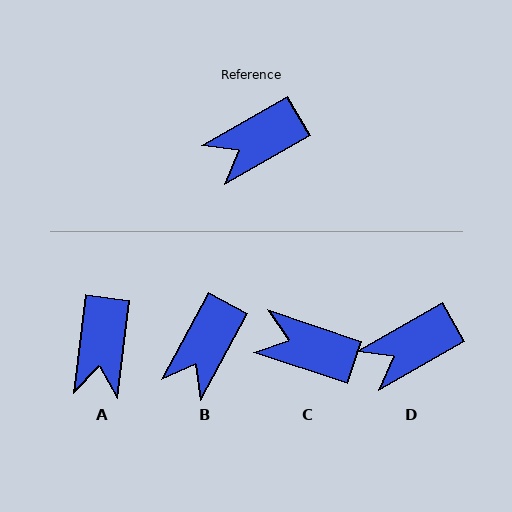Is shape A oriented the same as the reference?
No, it is off by about 53 degrees.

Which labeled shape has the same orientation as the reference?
D.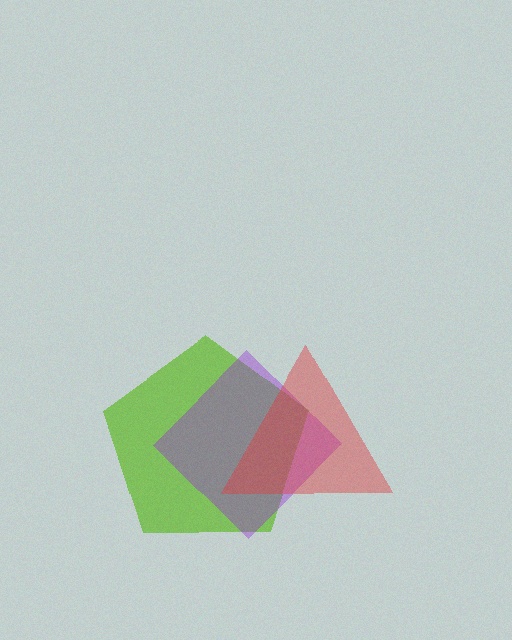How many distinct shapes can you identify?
There are 3 distinct shapes: a lime pentagon, a purple diamond, a red triangle.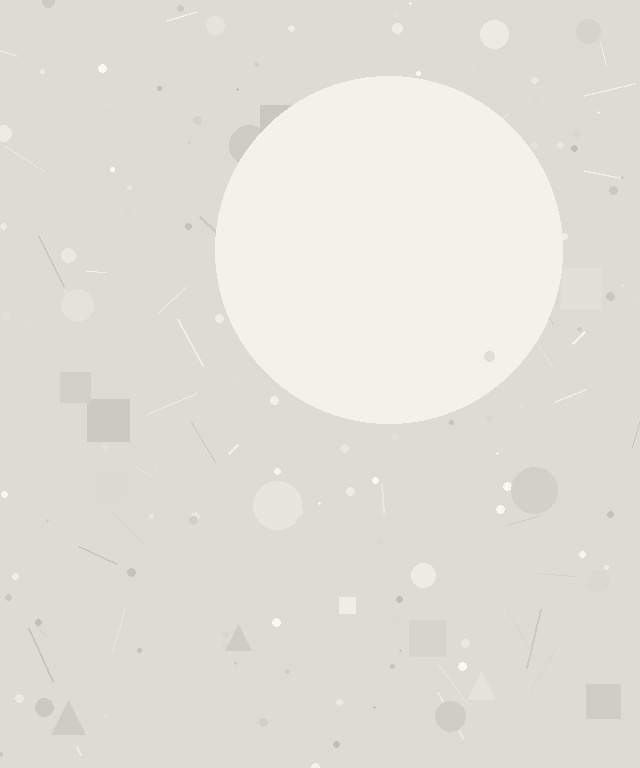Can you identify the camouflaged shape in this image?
The camouflaged shape is a circle.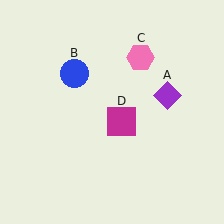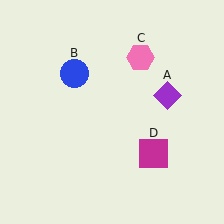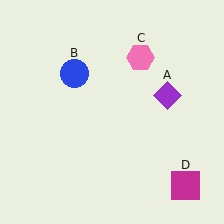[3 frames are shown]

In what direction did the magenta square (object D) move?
The magenta square (object D) moved down and to the right.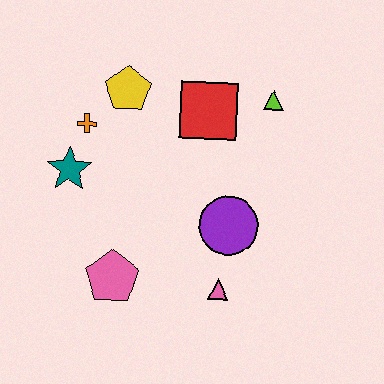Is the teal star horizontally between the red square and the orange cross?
No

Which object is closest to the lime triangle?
The red square is closest to the lime triangle.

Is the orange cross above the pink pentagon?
Yes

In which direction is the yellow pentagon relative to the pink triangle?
The yellow pentagon is above the pink triangle.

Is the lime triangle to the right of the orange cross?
Yes